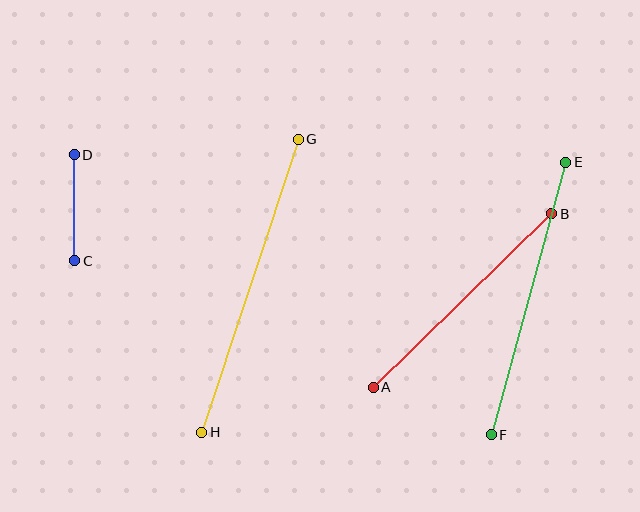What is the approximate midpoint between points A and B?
The midpoint is at approximately (462, 301) pixels.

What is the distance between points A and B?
The distance is approximately 249 pixels.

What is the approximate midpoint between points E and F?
The midpoint is at approximately (528, 298) pixels.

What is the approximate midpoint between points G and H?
The midpoint is at approximately (250, 286) pixels.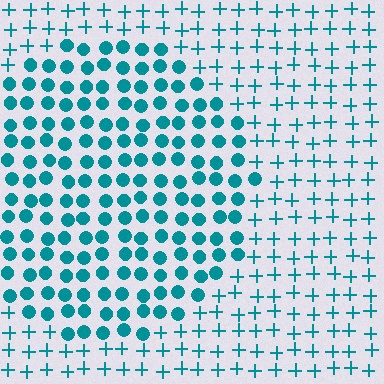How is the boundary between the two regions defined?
The boundary is defined by a change in element shape: circles inside vs. plus signs outside. All elements share the same color and spacing.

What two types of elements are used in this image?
The image uses circles inside the circle region and plus signs outside it.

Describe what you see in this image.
The image is filled with small teal elements arranged in a uniform grid. A circle-shaped region contains circles, while the surrounding area contains plus signs. The boundary is defined purely by the change in element shape.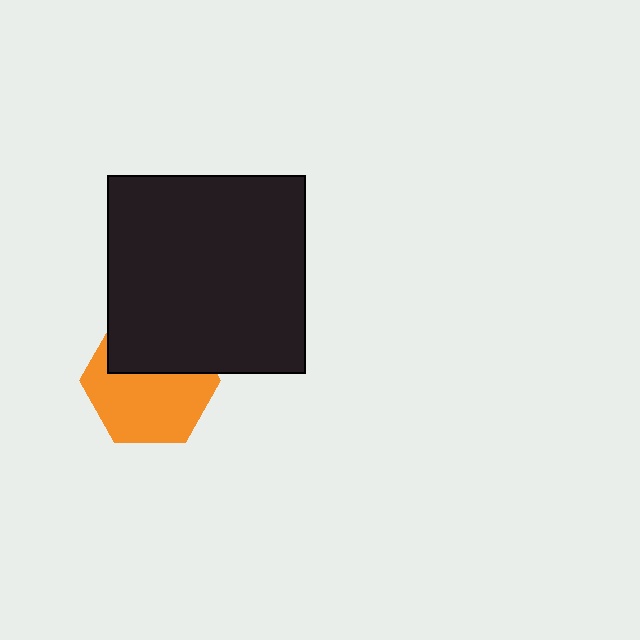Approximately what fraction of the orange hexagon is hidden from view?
Roughly 38% of the orange hexagon is hidden behind the black square.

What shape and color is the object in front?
The object in front is a black square.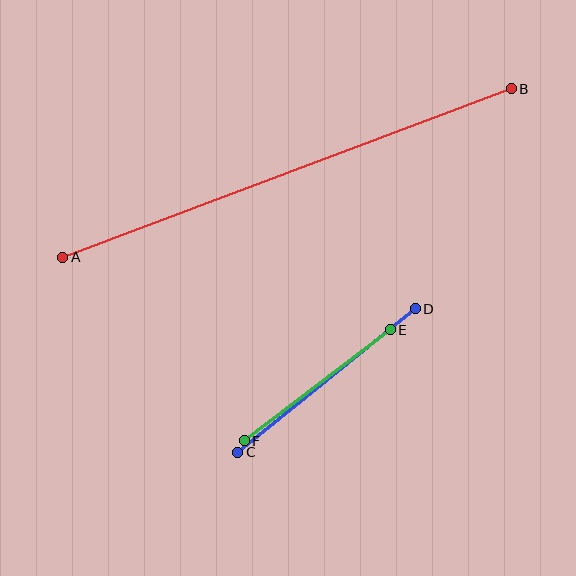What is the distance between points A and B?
The distance is approximately 479 pixels.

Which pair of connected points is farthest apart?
Points A and B are farthest apart.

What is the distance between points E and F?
The distance is approximately 183 pixels.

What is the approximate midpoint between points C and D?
The midpoint is at approximately (326, 381) pixels.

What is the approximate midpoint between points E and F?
The midpoint is at approximately (317, 385) pixels.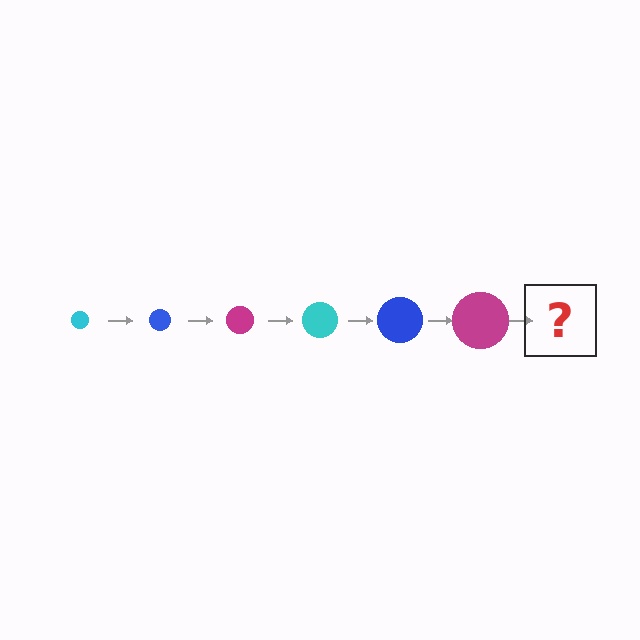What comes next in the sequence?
The next element should be a cyan circle, larger than the previous one.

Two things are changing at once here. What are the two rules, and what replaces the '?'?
The two rules are that the circle grows larger each step and the color cycles through cyan, blue, and magenta. The '?' should be a cyan circle, larger than the previous one.